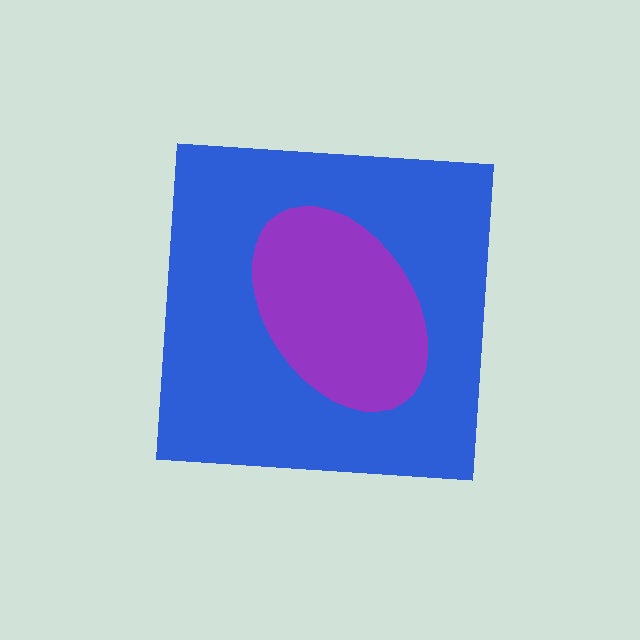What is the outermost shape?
The blue square.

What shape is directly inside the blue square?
The purple ellipse.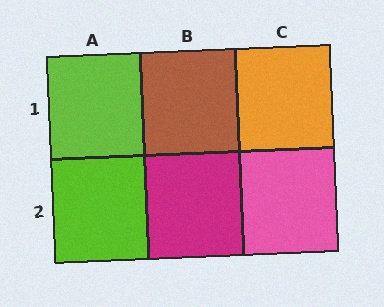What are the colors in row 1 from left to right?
Lime, brown, orange.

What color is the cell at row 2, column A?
Lime.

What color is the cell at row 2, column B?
Magenta.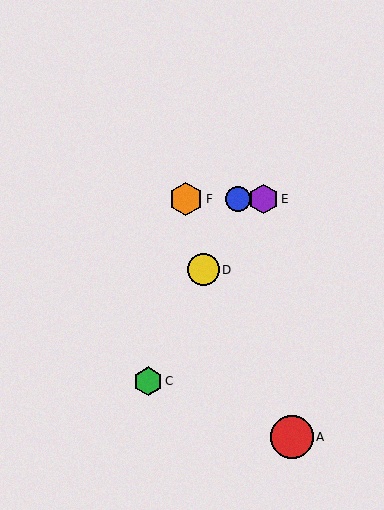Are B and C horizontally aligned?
No, B is at y≈199 and C is at y≈381.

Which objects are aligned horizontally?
Objects B, E, F are aligned horizontally.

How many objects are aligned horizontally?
3 objects (B, E, F) are aligned horizontally.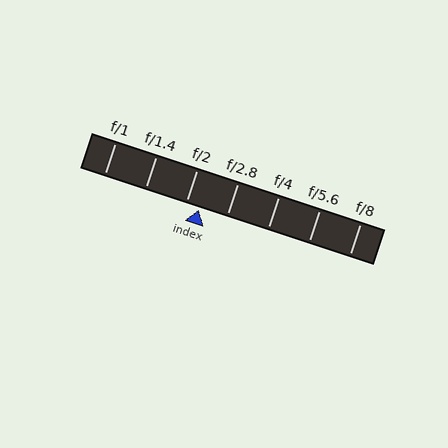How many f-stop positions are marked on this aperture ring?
There are 7 f-stop positions marked.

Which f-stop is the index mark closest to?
The index mark is closest to f/2.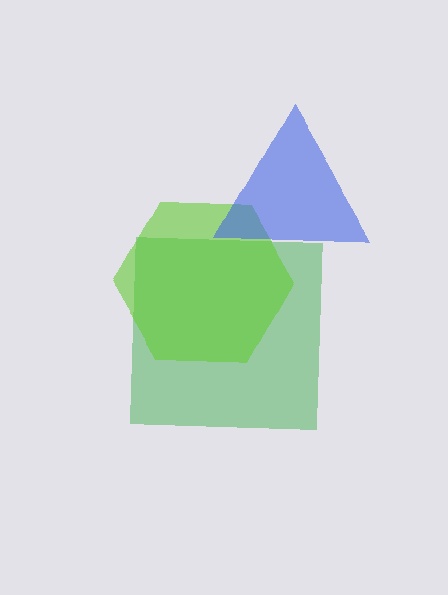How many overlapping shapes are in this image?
There are 3 overlapping shapes in the image.